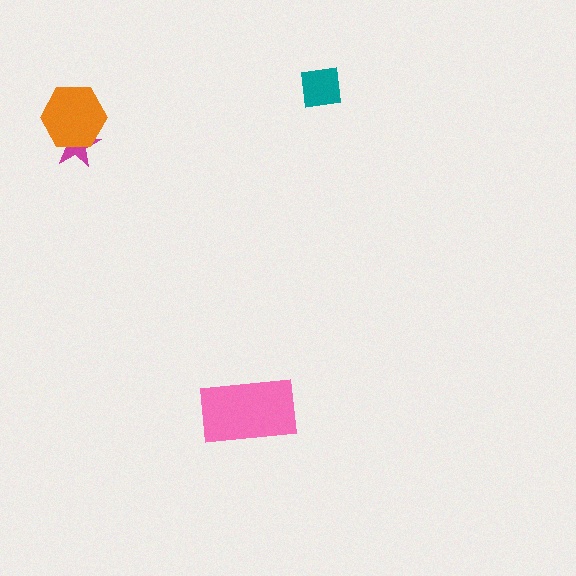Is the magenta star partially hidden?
Yes, it is partially covered by another shape.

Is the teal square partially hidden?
No, no other shape covers it.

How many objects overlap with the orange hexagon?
1 object overlaps with the orange hexagon.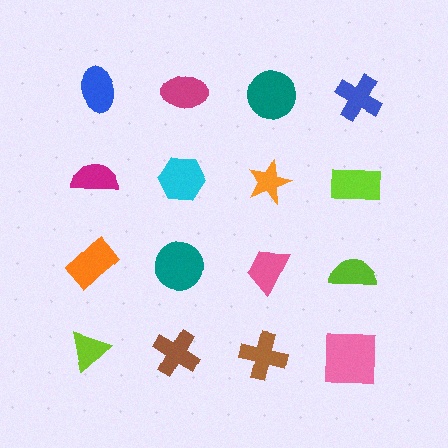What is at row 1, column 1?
A blue ellipse.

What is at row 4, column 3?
A brown cross.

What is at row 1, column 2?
A magenta ellipse.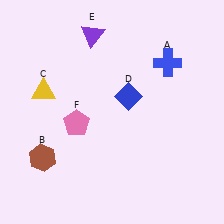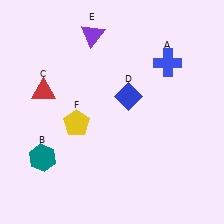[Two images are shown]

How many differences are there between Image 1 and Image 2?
There are 3 differences between the two images.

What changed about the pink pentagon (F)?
In Image 1, F is pink. In Image 2, it changed to yellow.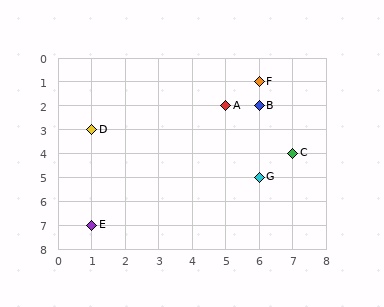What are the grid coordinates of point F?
Point F is at grid coordinates (6, 1).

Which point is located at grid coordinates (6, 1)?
Point F is at (6, 1).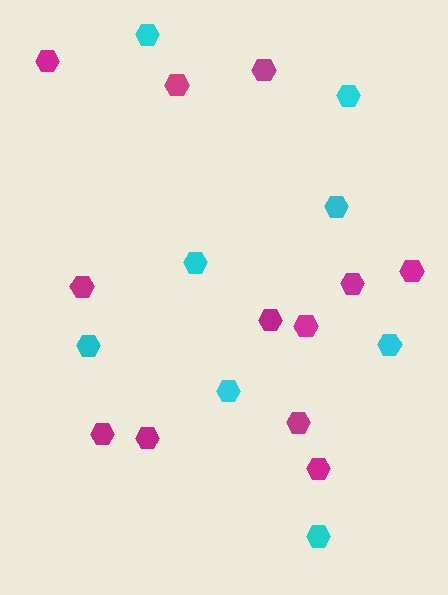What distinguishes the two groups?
There are 2 groups: one group of cyan hexagons (8) and one group of magenta hexagons (12).